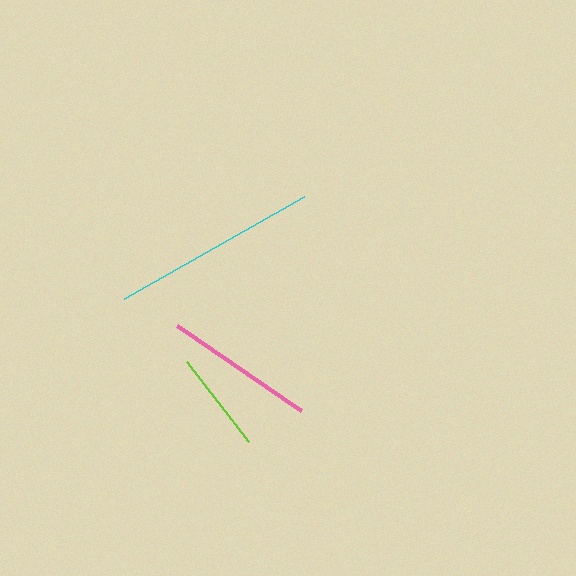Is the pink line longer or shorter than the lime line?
The pink line is longer than the lime line.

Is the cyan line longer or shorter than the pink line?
The cyan line is longer than the pink line.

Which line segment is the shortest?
The lime line is the shortest at approximately 102 pixels.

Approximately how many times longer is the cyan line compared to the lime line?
The cyan line is approximately 2.0 times the length of the lime line.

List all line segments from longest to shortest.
From longest to shortest: cyan, pink, lime.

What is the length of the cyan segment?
The cyan segment is approximately 207 pixels long.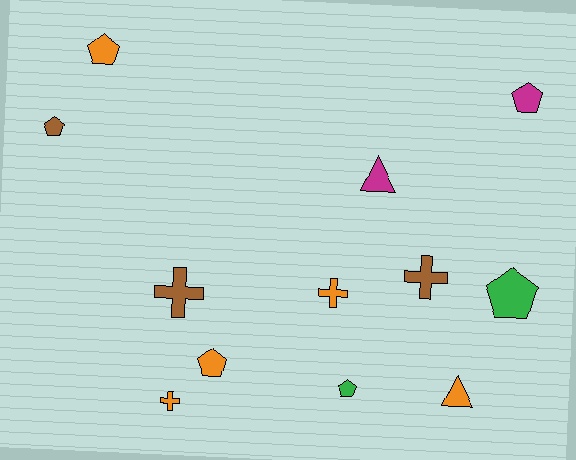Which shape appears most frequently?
Pentagon, with 6 objects.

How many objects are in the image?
There are 12 objects.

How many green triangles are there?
There are no green triangles.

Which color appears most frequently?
Orange, with 5 objects.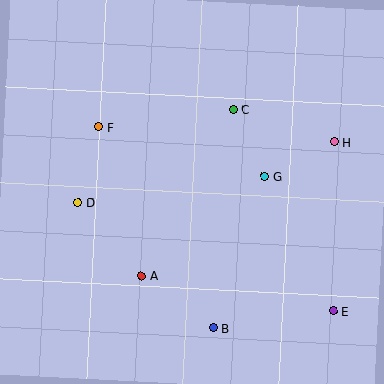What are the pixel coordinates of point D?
Point D is at (78, 202).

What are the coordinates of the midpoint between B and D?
The midpoint between B and D is at (146, 265).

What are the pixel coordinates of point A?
Point A is at (141, 276).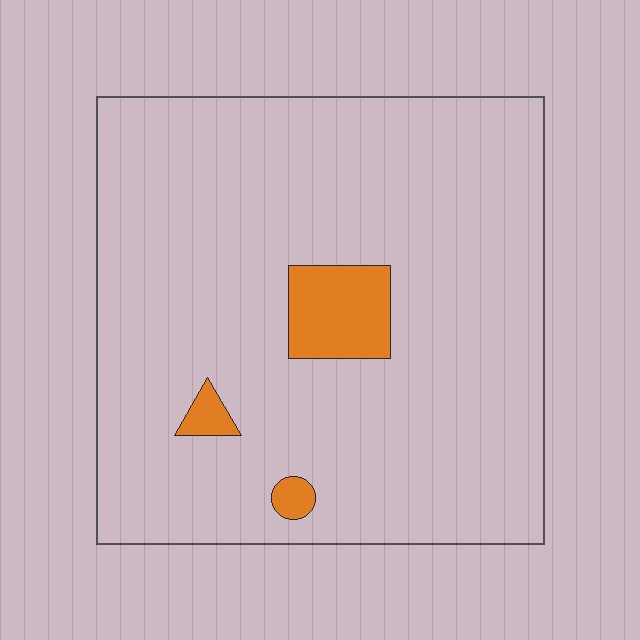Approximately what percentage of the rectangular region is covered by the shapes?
Approximately 5%.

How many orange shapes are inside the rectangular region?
3.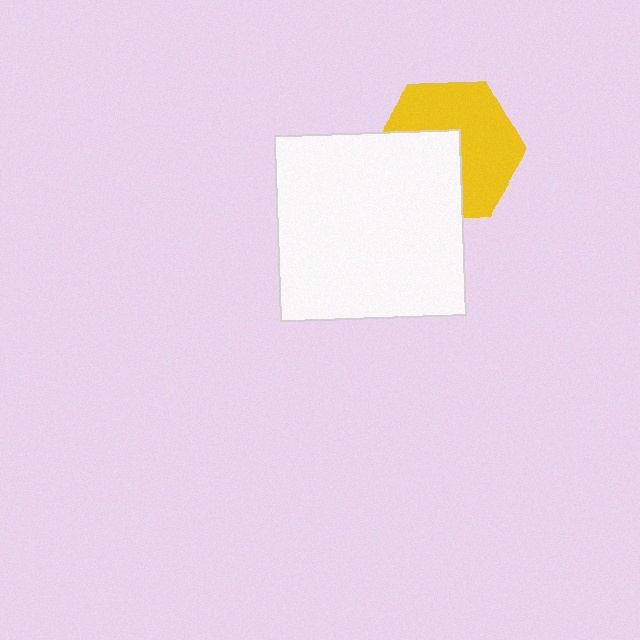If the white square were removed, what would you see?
You would see the complete yellow hexagon.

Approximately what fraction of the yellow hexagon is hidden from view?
Roughly 42% of the yellow hexagon is hidden behind the white square.